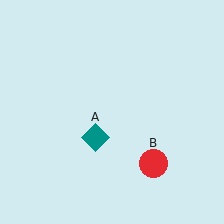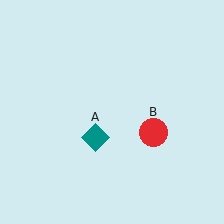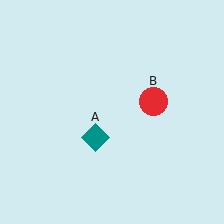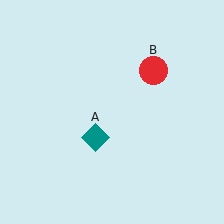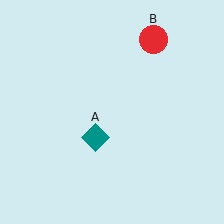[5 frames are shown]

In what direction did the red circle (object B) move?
The red circle (object B) moved up.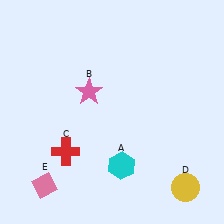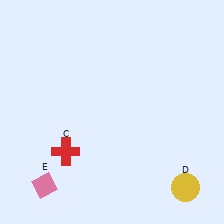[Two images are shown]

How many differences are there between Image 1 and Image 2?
There are 2 differences between the two images.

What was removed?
The cyan hexagon (A), the pink star (B) were removed in Image 2.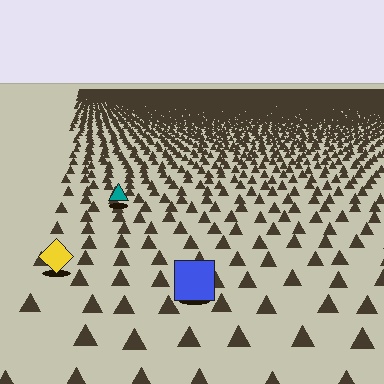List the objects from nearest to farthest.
From nearest to farthest: the blue square, the yellow diamond, the teal triangle.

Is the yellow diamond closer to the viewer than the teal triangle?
Yes. The yellow diamond is closer — you can tell from the texture gradient: the ground texture is coarser near it.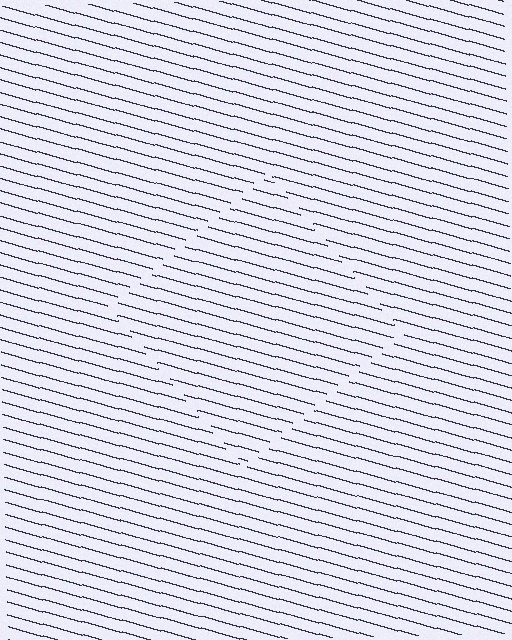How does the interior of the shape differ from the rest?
The interior of the shape contains the same grating, shifted by half a period — the contour is defined by the phase discontinuity where line-ends from the inner and outer gratings abut.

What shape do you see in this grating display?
An illusory square. The interior of the shape contains the same grating, shifted by half a period — the contour is defined by the phase discontinuity where line-ends from the inner and outer gratings abut.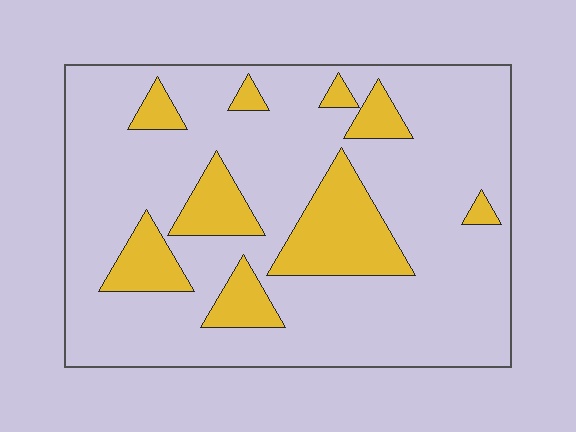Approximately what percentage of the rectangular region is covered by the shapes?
Approximately 20%.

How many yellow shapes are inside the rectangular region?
9.